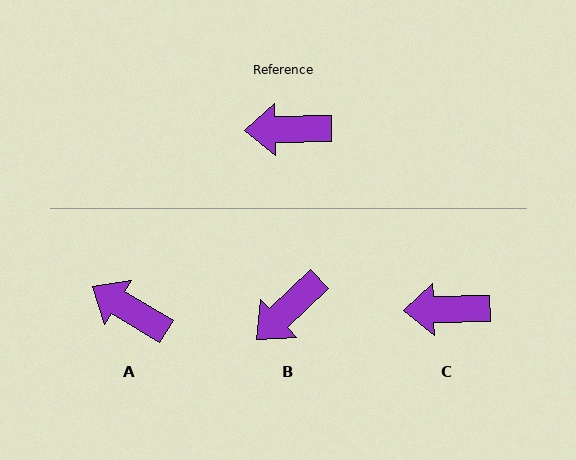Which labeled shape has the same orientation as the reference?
C.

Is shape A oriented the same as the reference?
No, it is off by about 33 degrees.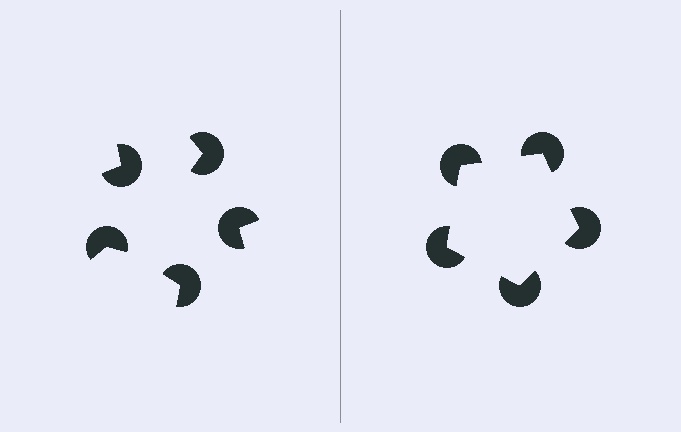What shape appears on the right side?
An illusory pentagon.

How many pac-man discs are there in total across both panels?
10 — 5 on each side.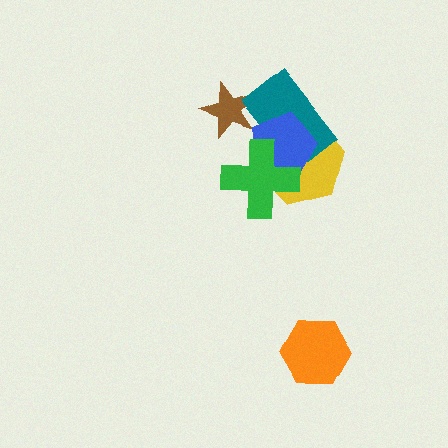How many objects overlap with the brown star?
1 object overlaps with the brown star.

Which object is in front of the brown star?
The teal rectangle is in front of the brown star.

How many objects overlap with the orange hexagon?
0 objects overlap with the orange hexagon.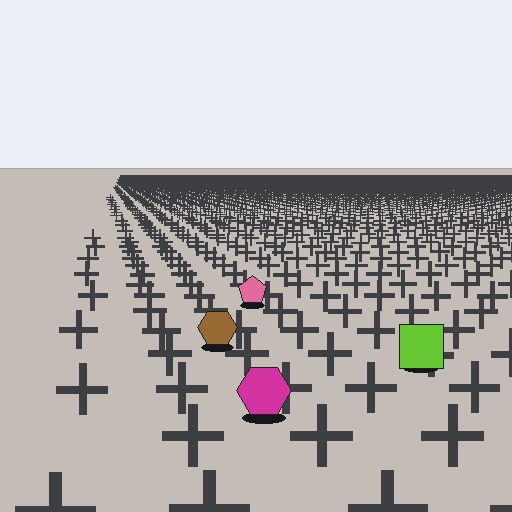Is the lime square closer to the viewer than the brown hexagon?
Yes. The lime square is closer — you can tell from the texture gradient: the ground texture is coarser near it.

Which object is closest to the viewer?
The magenta hexagon is closest. The texture marks near it are larger and more spread out.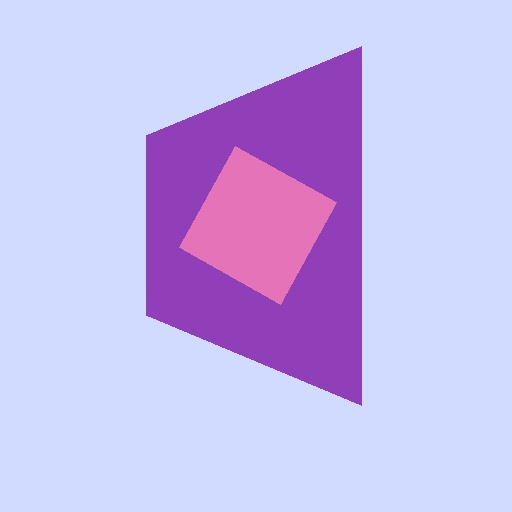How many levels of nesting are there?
2.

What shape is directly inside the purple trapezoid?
The pink square.